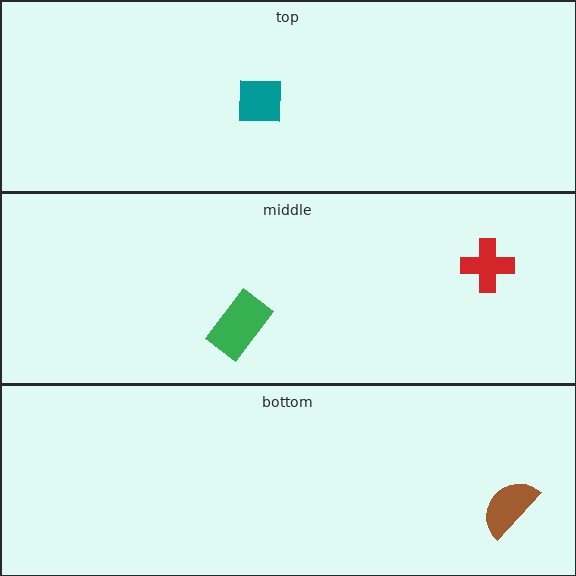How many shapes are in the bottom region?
1.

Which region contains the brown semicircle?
The bottom region.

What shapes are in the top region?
The teal square.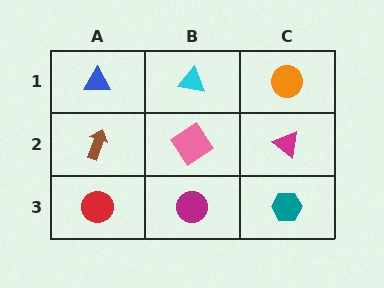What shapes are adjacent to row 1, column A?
A brown arrow (row 2, column A), a cyan triangle (row 1, column B).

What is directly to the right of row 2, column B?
A magenta triangle.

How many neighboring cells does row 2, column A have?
3.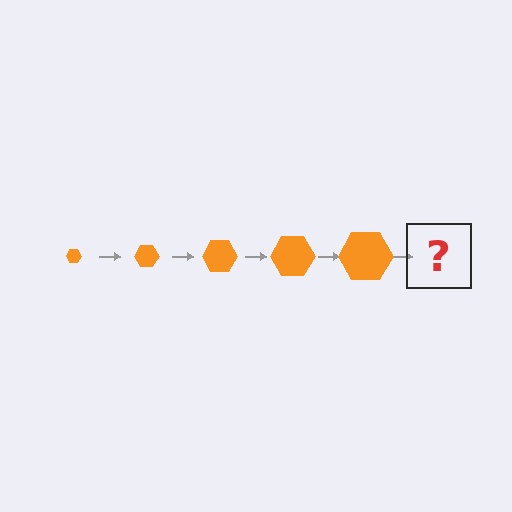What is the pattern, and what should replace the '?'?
The pattern is that the hexagon gets progressively larger each step. The '?' should be an orange hexagon, larger than the previous one.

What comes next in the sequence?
The next element should be an orange hexagon, larger than the previous one.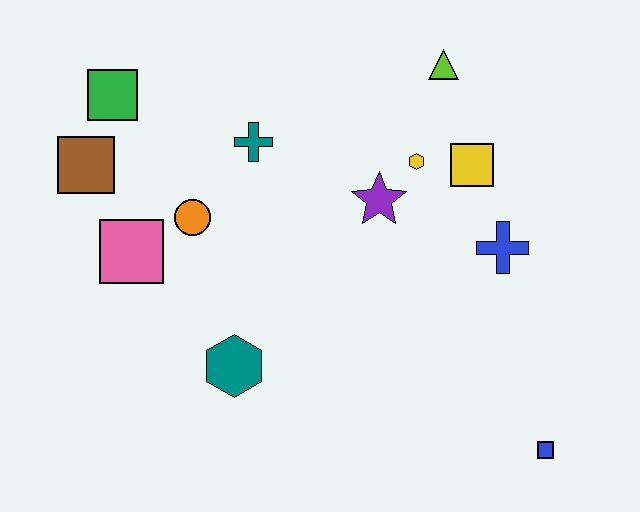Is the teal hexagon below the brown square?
Yes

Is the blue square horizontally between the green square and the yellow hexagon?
No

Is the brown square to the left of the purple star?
Yes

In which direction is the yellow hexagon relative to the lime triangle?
The yellow hexagon is below the lime triangle.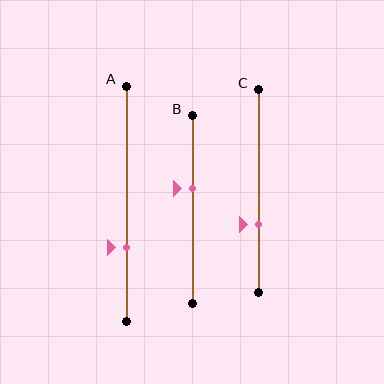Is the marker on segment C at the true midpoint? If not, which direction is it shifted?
No, the marker on segment C is shifted downward by about 17% of the segment length.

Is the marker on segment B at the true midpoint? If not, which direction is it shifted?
No, the marker on segment B is shifted upward by about 11% of the segment length.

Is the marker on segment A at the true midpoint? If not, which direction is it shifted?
No, the marker on segment A is shifted downward by about 19% of the segment length.